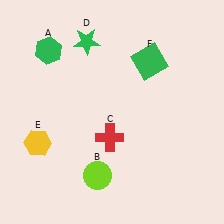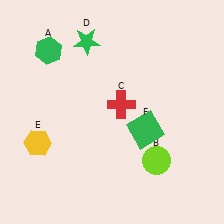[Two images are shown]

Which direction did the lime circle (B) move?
The lime circle (B) moved right.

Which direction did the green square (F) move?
The green square (F) moved down.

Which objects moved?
The objects that moved are: the lime circle (B), the red cross (C), the green square (F).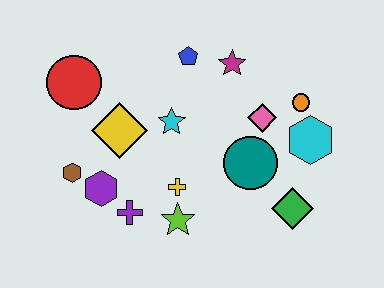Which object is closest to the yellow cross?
The lime star is closest to the yellow cross.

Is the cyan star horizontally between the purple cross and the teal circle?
Yes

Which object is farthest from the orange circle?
The brown hexagon is farthest from the orange circle.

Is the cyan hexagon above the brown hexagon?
Yes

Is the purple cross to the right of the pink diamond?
No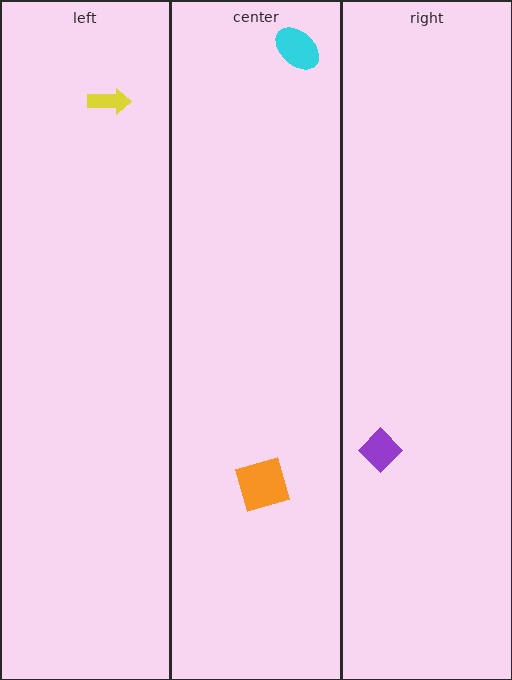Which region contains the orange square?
The center region.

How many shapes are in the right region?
1.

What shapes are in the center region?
The cyan ellipse, the orange square.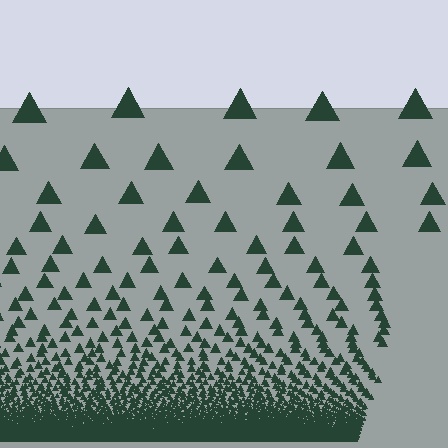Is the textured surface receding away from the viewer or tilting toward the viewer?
The surface appears to tilt toward the viewer. Texture elements get larger and sparser toward the top.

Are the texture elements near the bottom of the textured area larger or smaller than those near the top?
Smaller. The gradient is inverted — elements near the bottom are smaller and denser.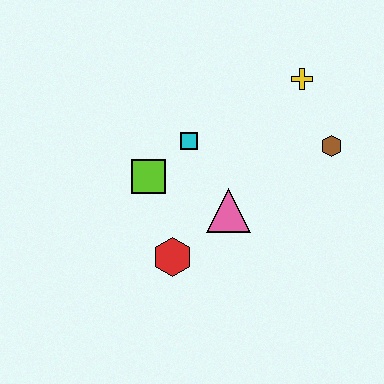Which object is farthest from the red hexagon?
The yellow cross is farthest from the red hexagon.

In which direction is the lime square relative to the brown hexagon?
The lime square is to the left of the brown hexagon.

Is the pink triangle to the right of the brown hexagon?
No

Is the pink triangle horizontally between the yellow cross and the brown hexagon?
No